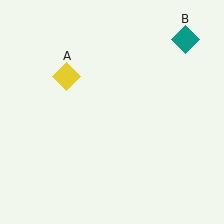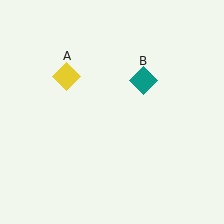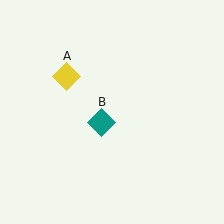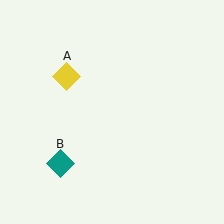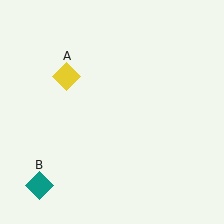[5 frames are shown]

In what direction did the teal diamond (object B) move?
The teal diamond (object B) moved down and to the left.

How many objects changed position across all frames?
1 object changed position: teal diamond (object B).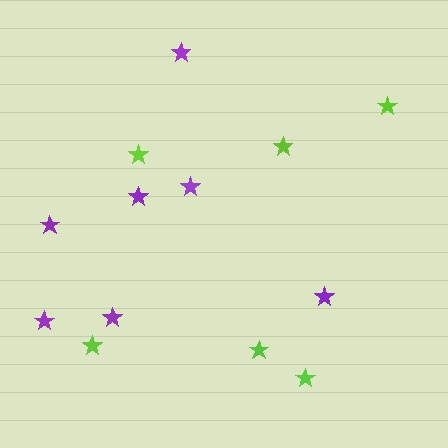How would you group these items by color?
There are 2 groups: one group of lime stars (6) and one group of purple stars (7).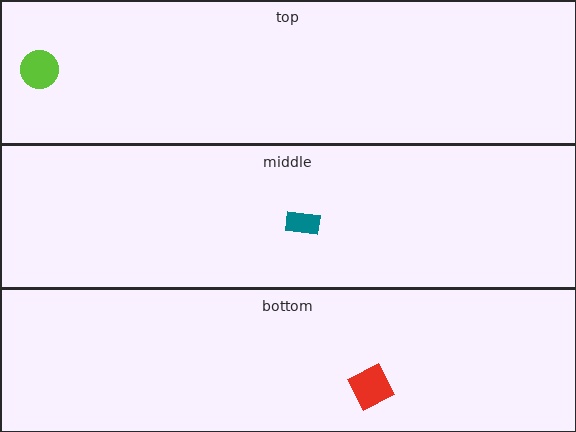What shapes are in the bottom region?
The red diamond.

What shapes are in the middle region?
The teal rectangle.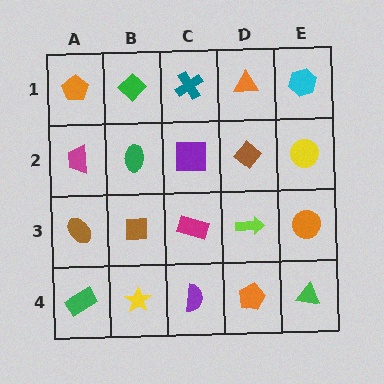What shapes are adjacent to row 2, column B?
A green diamond (row 1, column B), a brown square (row 3, column B), a magenta trapezoid (row 2, column A), a purple square (row 2, column C).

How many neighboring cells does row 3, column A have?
3.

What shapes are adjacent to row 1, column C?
A purple square (row 2, column C), a green diamond (row 1, column B), an orange triangle (row 1, column D).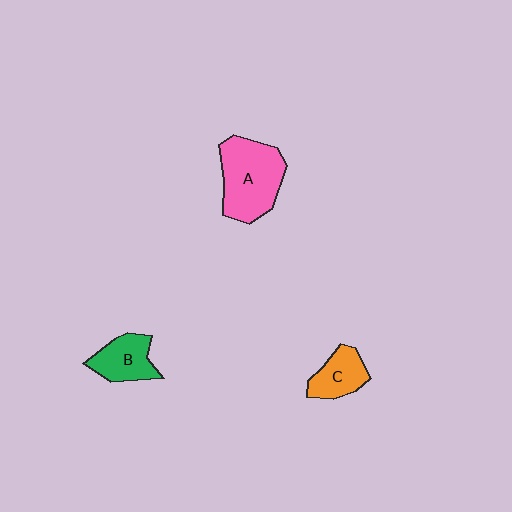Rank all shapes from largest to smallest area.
From largest to smallest: A (pink), B (green), C (orange).